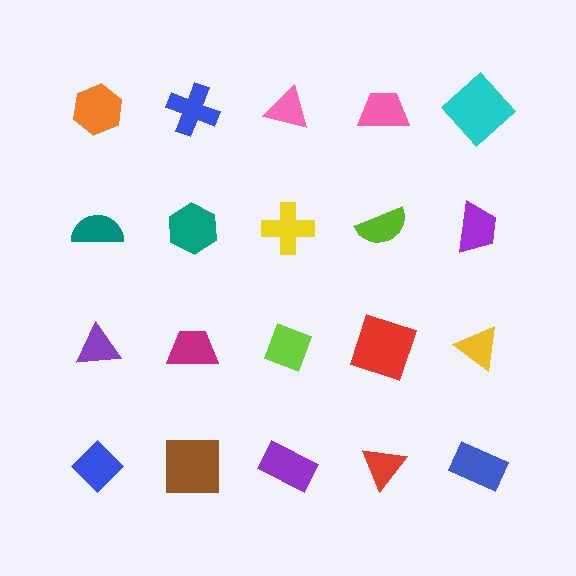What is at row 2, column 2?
A teal hexagon.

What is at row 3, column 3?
A lime diamond.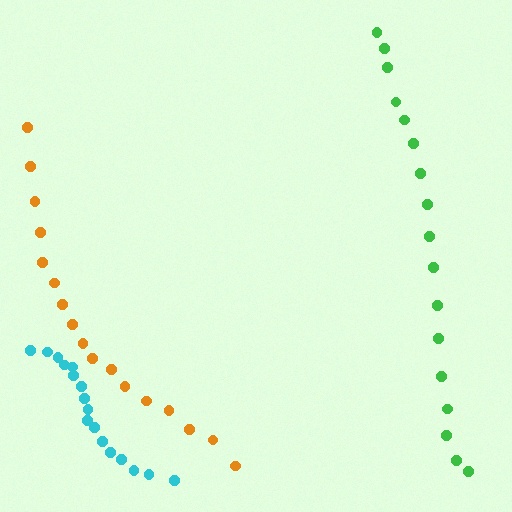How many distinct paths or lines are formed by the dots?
There are 3 distinct paths.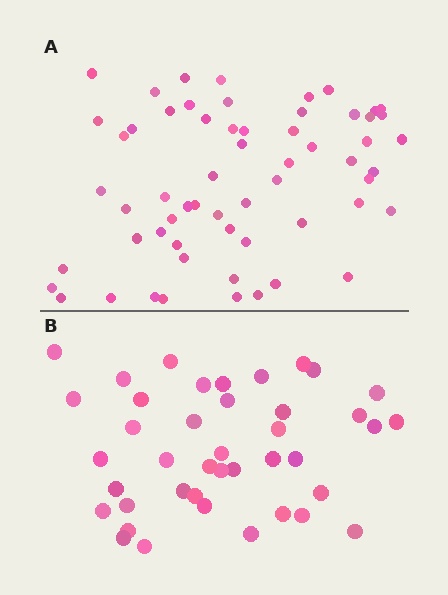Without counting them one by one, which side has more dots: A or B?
Region A (the top region) has more dots.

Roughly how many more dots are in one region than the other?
Region A has approximately 20 more dots than region B.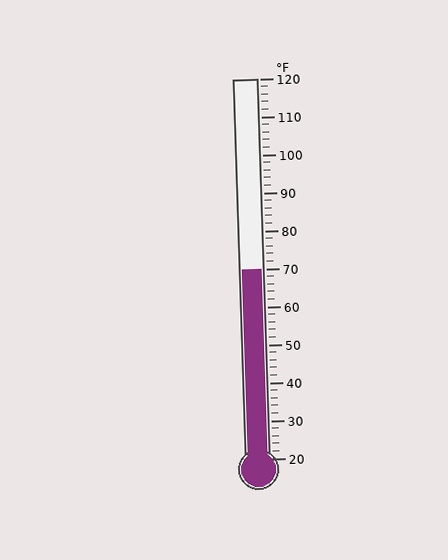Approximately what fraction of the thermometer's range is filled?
The thermometer is filled to approximately 50% of its range.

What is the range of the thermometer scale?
The thermometer scale ranges from 20°F to 120°F.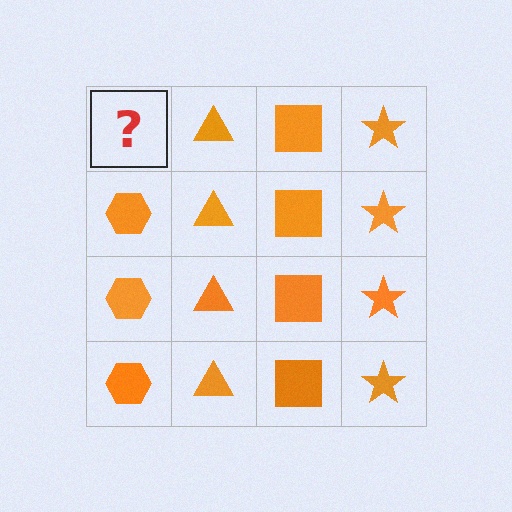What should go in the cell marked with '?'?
The missing cell should contain an orange hexagon.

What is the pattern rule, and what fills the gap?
The rule is that each column has a consistent shape. The gap should be filled with an orange hexagon.